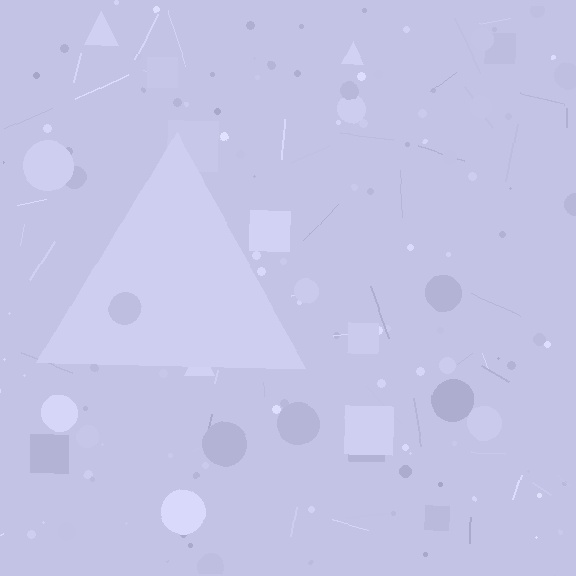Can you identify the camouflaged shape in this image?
The camouflaged shape is a triangle.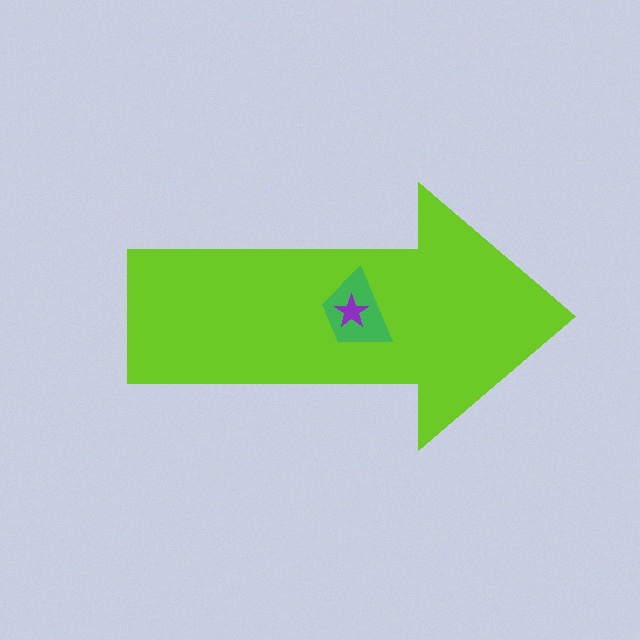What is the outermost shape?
The lime arrow.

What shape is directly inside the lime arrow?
The green trapezoid.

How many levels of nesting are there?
3.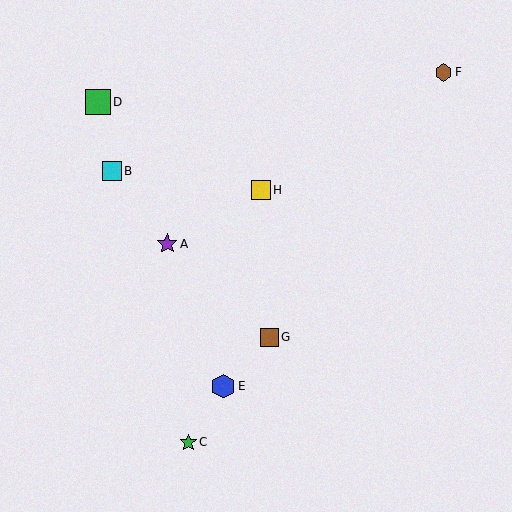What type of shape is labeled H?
Shape H is a yellow square.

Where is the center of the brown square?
The center of the brown square is at (269, 337).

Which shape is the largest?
The green square (labeled D) is the largest.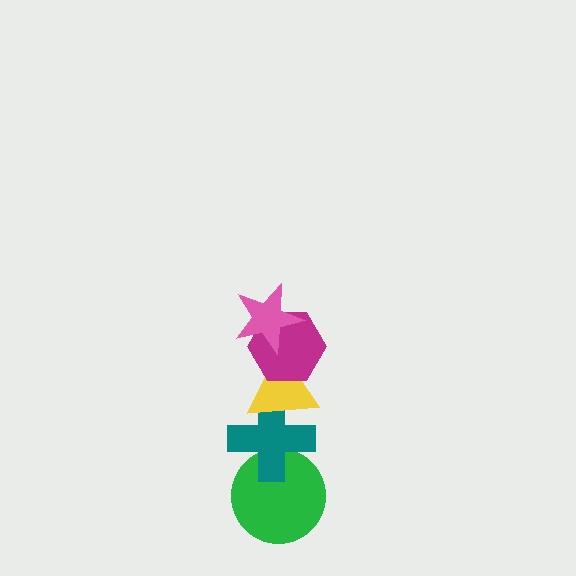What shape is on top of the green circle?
The teal cross is on top of the green circle.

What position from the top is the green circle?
The green circle is 5th from the top.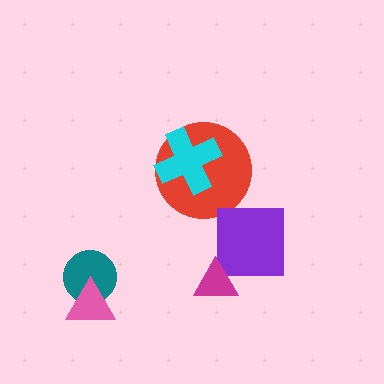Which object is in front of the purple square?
The magenta triangle is in front of the purple square.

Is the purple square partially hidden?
Yes, it is partially covered by another shape.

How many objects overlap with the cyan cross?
1 object overlaps with the cyan cross.